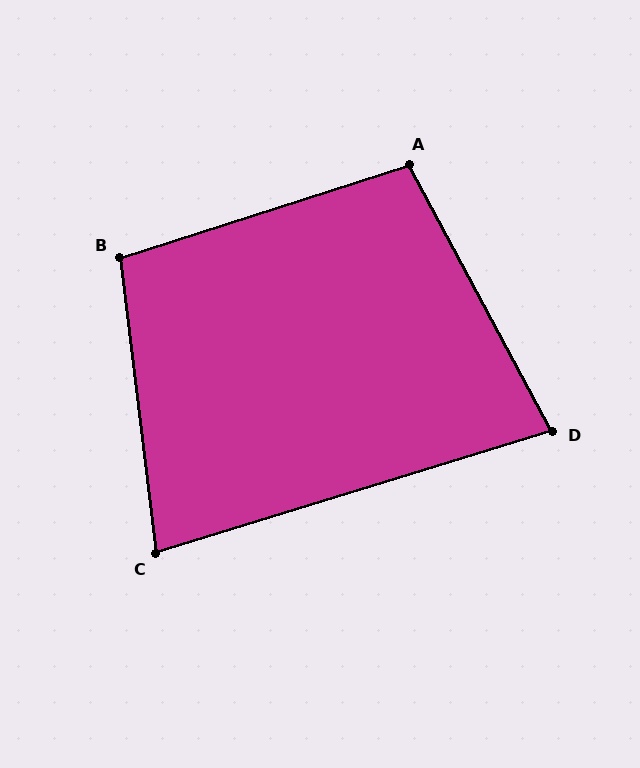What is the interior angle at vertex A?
Approximately 100 degrees (obtuse).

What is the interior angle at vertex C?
Approximately 80 degrees (acute).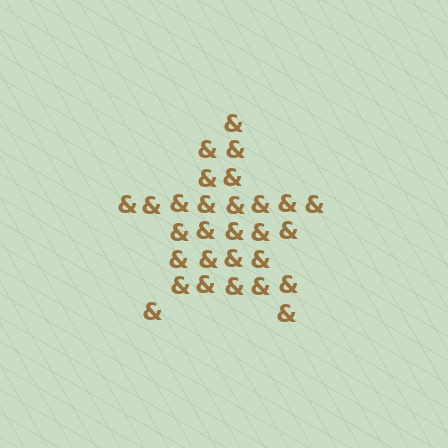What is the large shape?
The large shape is a star.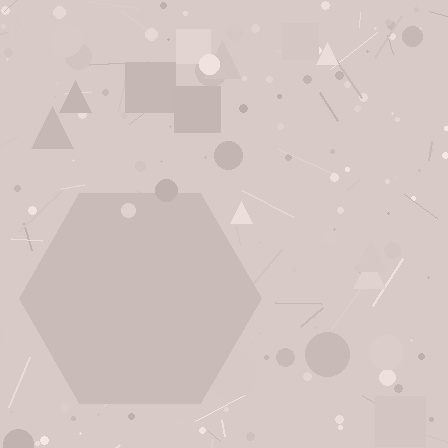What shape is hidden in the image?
A hexagon is hidden in the image.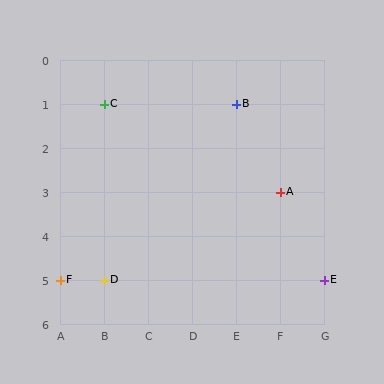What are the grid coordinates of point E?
Point E is at grid coordinates (G, 5).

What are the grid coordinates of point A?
Point A is at grid coordinates (F, 3).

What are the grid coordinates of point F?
Point F is at grid coordinates (A, 5).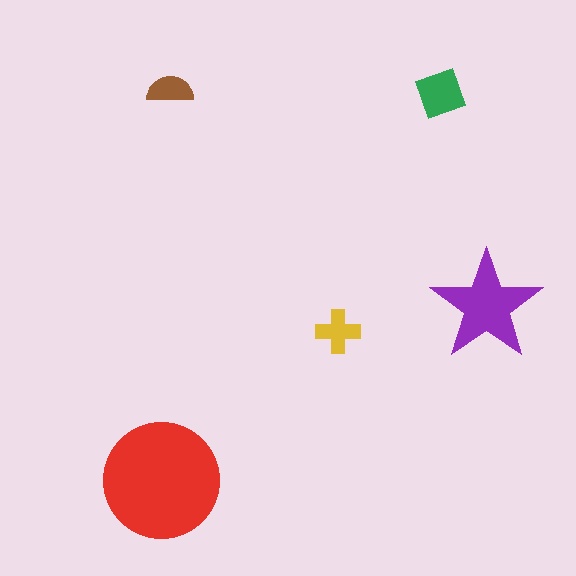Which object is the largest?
The red circle.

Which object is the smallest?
The brown semicircle.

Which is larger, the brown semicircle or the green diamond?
The green diamond.